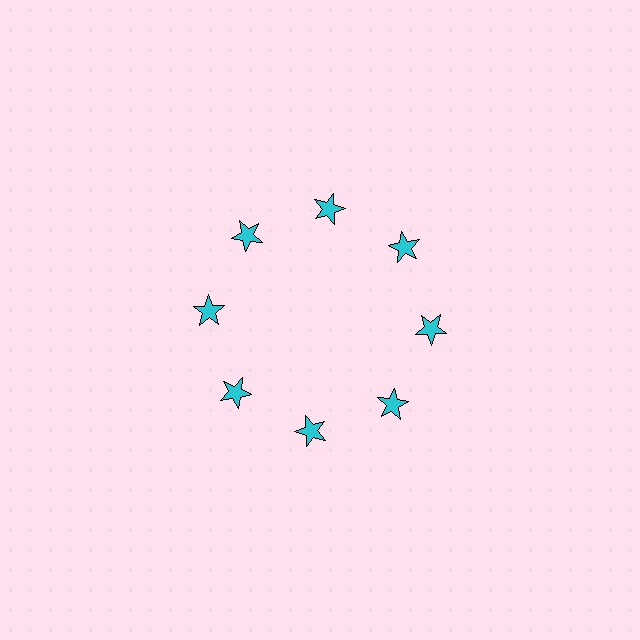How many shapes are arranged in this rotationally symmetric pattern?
There are 8 shapes, arranged in 8 groups of 1.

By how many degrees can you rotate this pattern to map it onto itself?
The pattern maps onto itself every 45 degrees of rotation.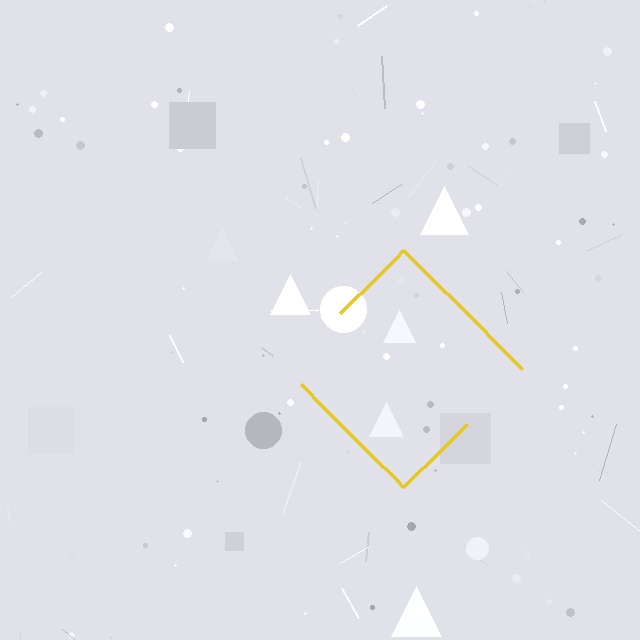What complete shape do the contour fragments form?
The contour fragments form a diamond.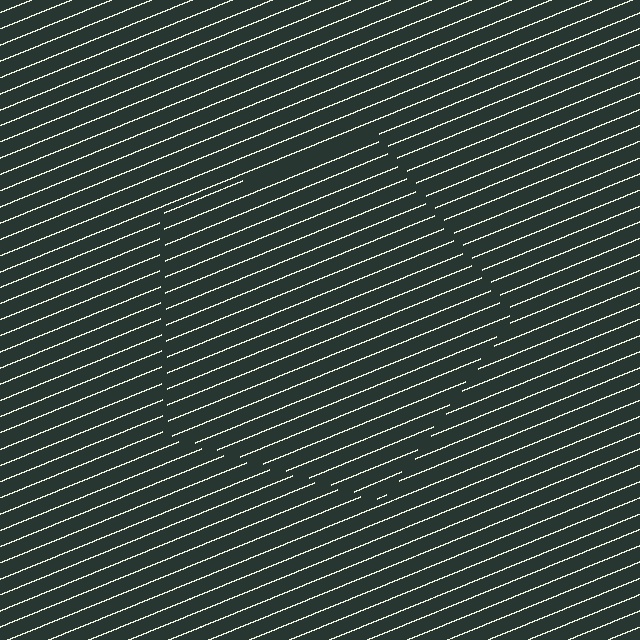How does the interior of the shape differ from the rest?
The interior of the shape contains the same grating, shifted by half a period — the contour is defined by the phase discontinuity where line-ends from the inner and outer gratings abut.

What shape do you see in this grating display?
An illusory pentagon. The interior of the shape contains the same grating, shifted by half a period — the contour is defined by the phase discontinuity where line-ends from the inner and outer gratings abut.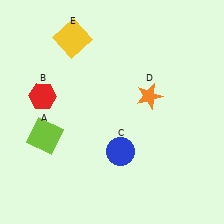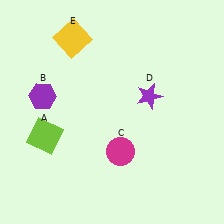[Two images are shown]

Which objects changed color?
B changed from red to purple. C changed from blue to magenta. D changed from orange to purple.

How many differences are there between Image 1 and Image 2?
There are 3 differences between the two images.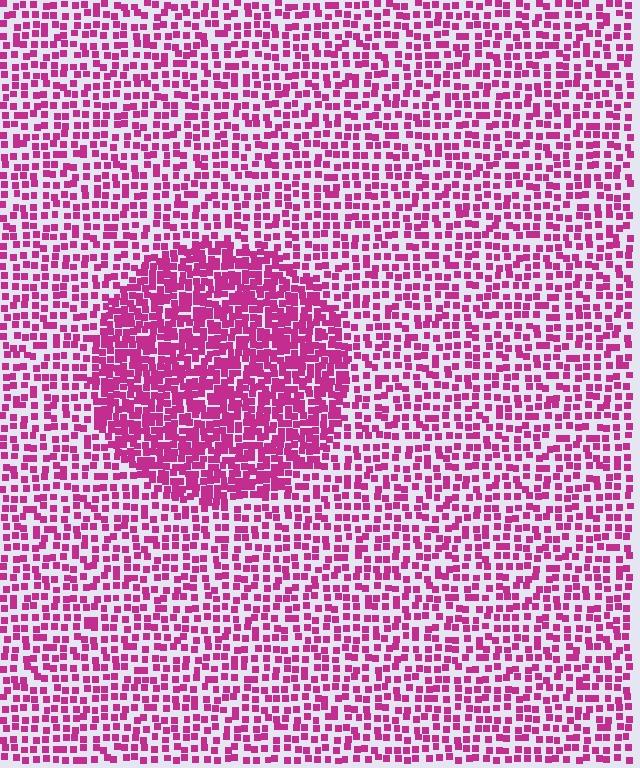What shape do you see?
I see a circle.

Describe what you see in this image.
The image contains small magenta elements arranged at two different densities. A circle-shaped region is visible where the elements are more densely packed than the surrounding area.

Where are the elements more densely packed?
The elements are more densely packed inside the circle boundary.